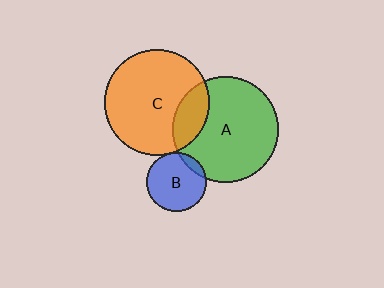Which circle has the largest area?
Circle A (green).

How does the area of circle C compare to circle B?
Approximately 3.2 times.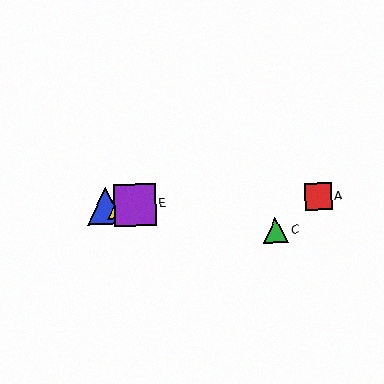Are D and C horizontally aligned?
No, D is at y≈205 and C is at y≈230.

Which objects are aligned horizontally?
Objects A, B, D, E are aligned horizontally.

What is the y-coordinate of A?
Object A is at y≈197.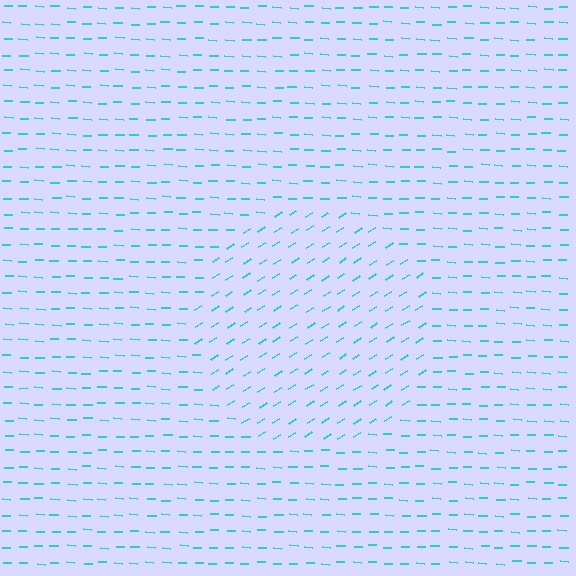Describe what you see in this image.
The image is filled with small cyan line segments. A circle region in the image has lines oriented differently from the surrounding lines, creating a visible texture boundary.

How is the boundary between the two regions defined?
The boundary is defined purely by a change in line orientation (approximately 35 degrees difference). All lines are the same color and thickness.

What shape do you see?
I see a circle.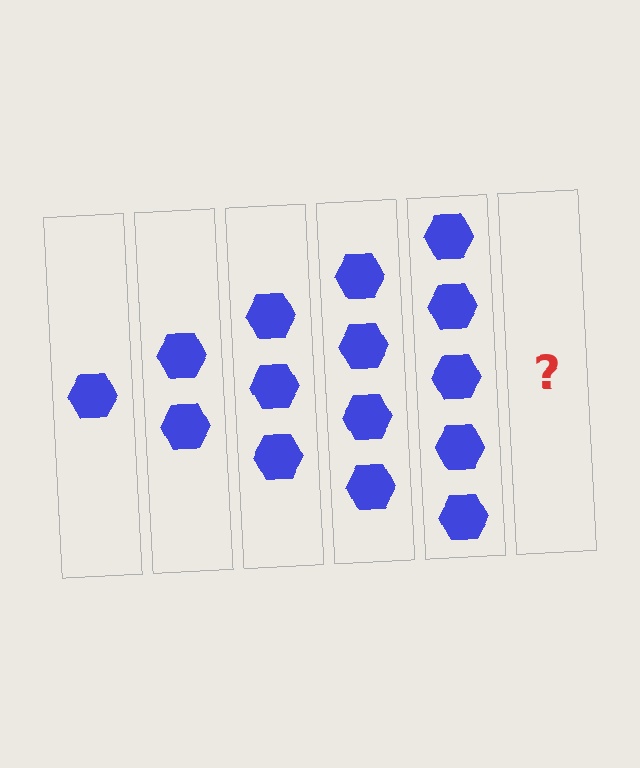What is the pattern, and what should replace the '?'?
The pattern is that each step adds one more hexagon. The '?' should be 6 hexagons.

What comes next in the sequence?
The next element should be 6 hexagons.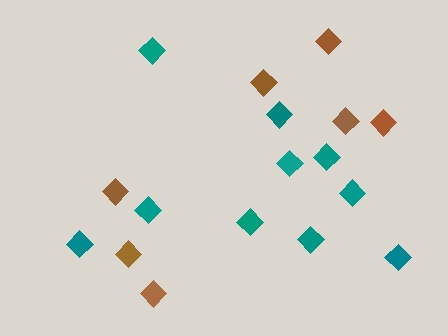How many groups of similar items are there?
There are 2 groups: one group of teal diamonds (10) and one group of brown diamonds (7).